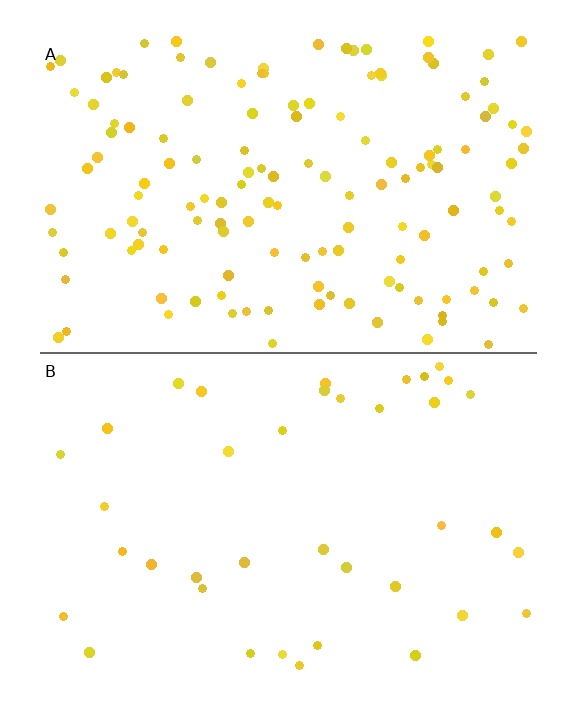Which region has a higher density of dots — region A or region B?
A (the top).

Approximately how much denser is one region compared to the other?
Approximately 3.7× — region A over region B.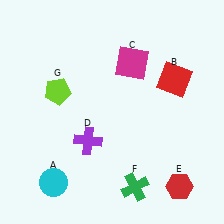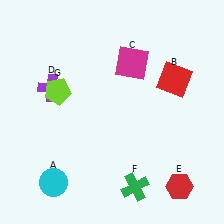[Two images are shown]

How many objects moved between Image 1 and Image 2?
1 object moved between the two images.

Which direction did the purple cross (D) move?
The purple cross (D) moved up.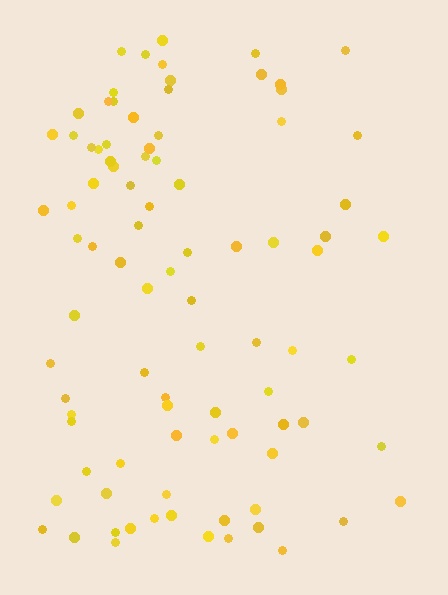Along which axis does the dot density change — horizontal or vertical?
Horizontal.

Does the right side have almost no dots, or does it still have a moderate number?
Still a moderate number, just noticeably fewer than the left.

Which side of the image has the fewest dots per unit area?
The right.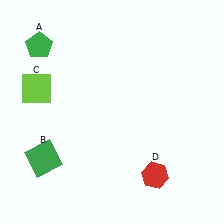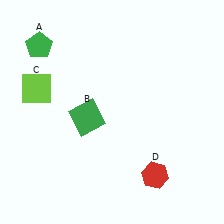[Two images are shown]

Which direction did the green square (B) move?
The green square (B) moved right.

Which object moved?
The green square (B) moved right.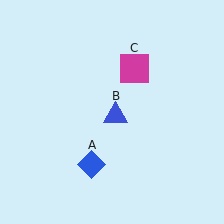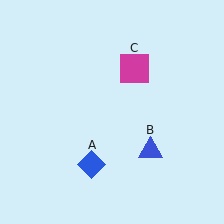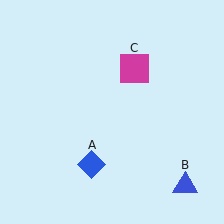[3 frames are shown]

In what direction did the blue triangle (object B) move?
The blue triangle (object B) moved down and to the right.